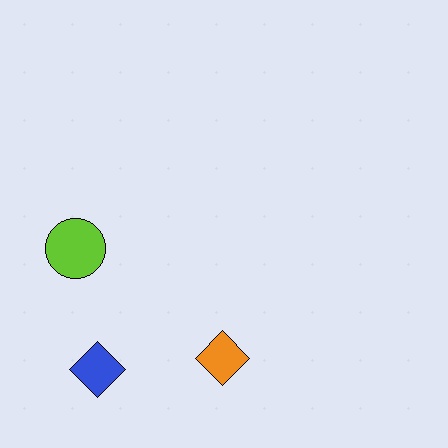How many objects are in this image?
There are 3 objects.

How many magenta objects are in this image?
There are no magenta objects.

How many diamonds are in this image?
There are 2 diamonds.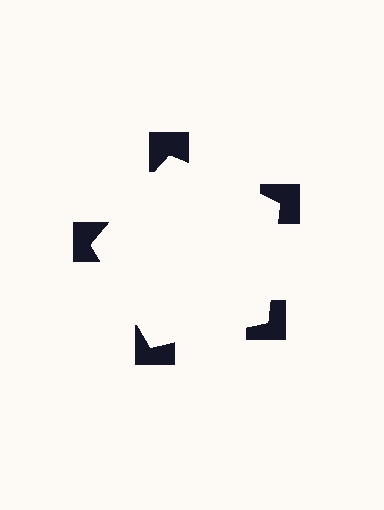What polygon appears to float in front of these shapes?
An illusory pentagon — its edges are inferred from the aligned wedge cuts in the notched squares, not physically drawn.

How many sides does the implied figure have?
5 sides.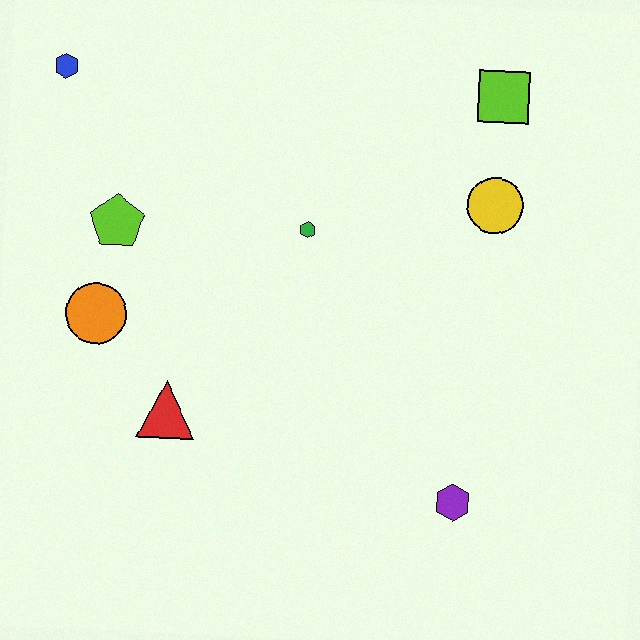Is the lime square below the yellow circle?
No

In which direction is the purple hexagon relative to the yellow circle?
The purple hexagon is below the yellow circle.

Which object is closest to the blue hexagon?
The lime pentagon is closest to the blue hexagon.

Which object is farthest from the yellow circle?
The blue hexagon is farthest from the yellow circle.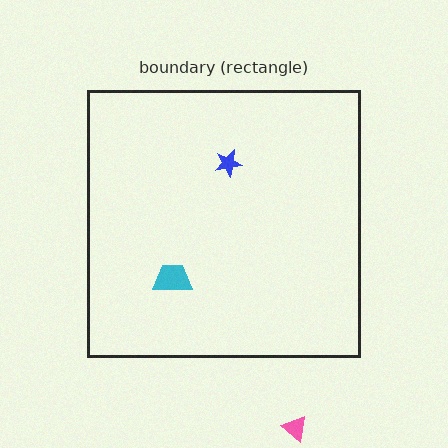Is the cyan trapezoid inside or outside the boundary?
Inside.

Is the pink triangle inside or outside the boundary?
Outside.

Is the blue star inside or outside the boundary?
Inside.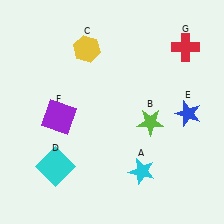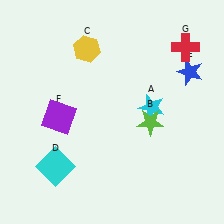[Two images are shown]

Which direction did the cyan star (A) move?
The cyan star (A) moved up.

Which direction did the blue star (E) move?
The blue star (E) moved up.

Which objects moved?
The objects that moved are: the cyan star (A), the blue star (E).